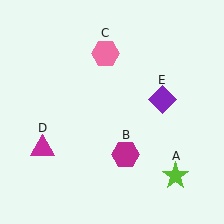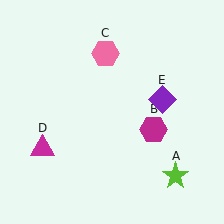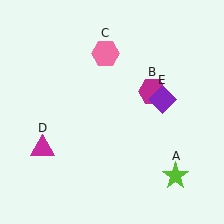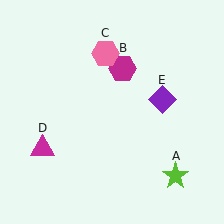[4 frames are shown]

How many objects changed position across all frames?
1 object changed position: magenta hexagon (object B).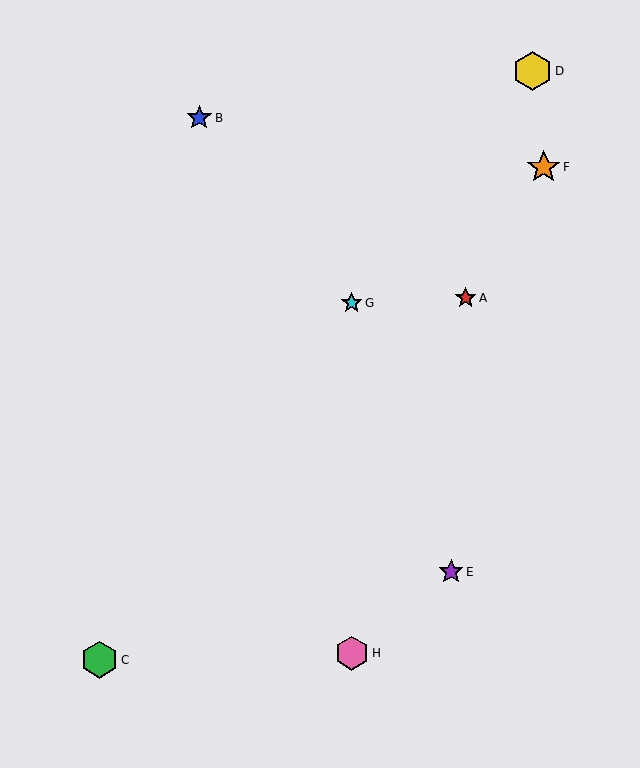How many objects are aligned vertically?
2 objects (G, H) are aligned vertically.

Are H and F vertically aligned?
No, H is at x≈352 and F is at x≈544.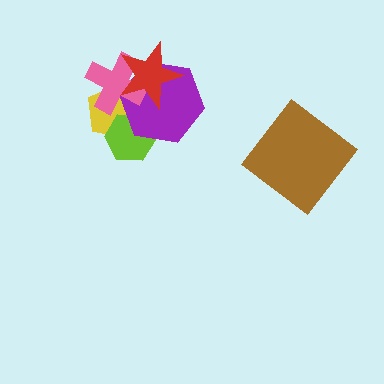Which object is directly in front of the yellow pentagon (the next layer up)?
The lime hexagon is directly in front of the yellow pentagon.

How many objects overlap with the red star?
3 objects overlap with the red star.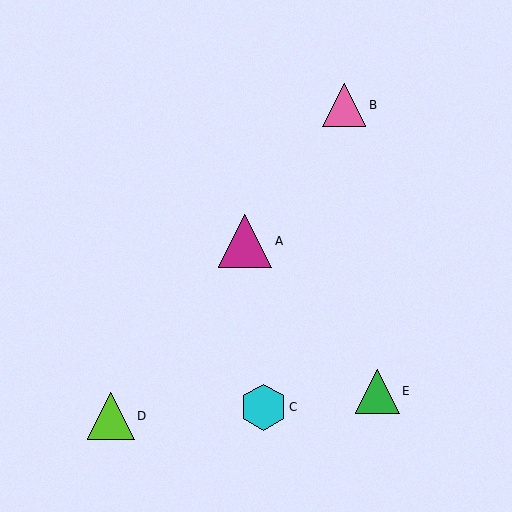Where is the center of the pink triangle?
The center of the pink triangle is at (344, 105).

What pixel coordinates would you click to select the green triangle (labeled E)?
Click at (378, 391) to select the green triangle E.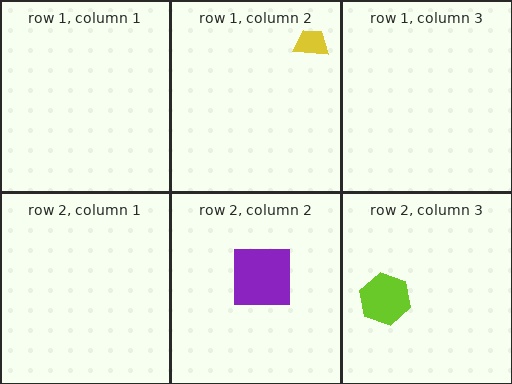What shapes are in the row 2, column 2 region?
The purple square.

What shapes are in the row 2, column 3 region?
The lime hexagon.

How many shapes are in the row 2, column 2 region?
1.